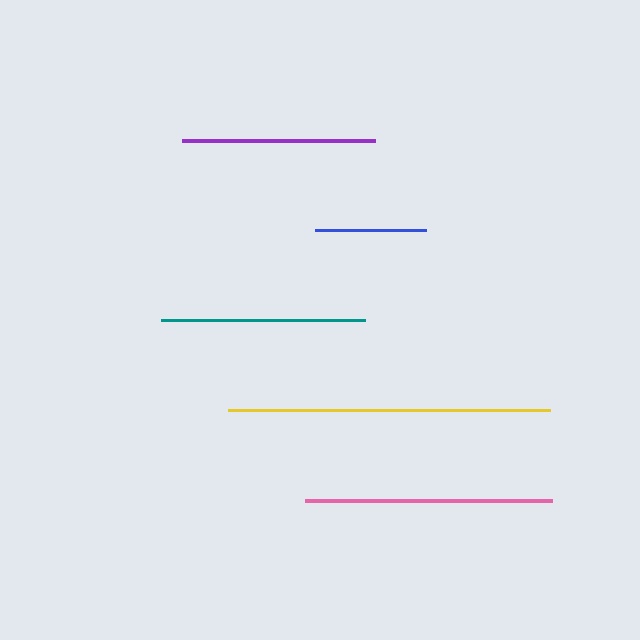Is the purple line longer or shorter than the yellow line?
The yellow line is longer than the purple line.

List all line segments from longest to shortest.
From longest to shortest: yellow, pink, teal, purple, blue.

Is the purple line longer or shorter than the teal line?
The teal line is longer than the purple line.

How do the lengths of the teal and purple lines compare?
The teal and purple lines are approximately the same length.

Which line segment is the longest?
The yellow line is the longest at approximately 321 pixels.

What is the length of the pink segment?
The pink segment is approximately 247 pixels long.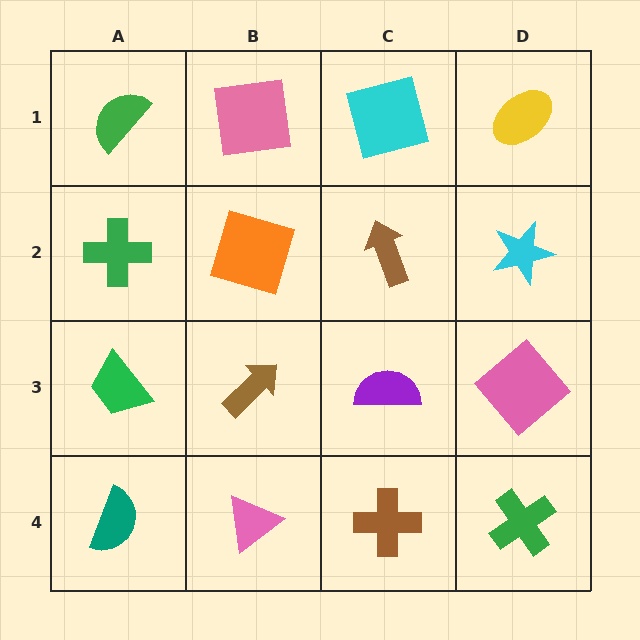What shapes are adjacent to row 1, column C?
A brown arrow (row 2, column C), a pink square (row 1, column B), a yellow ellipse (row 1, column D).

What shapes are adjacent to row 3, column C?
A brown arrow (row 2, column C), a brown cross (row 4, column C), a brown arrow (row 3, column B), a pink diamond (row 3, column D).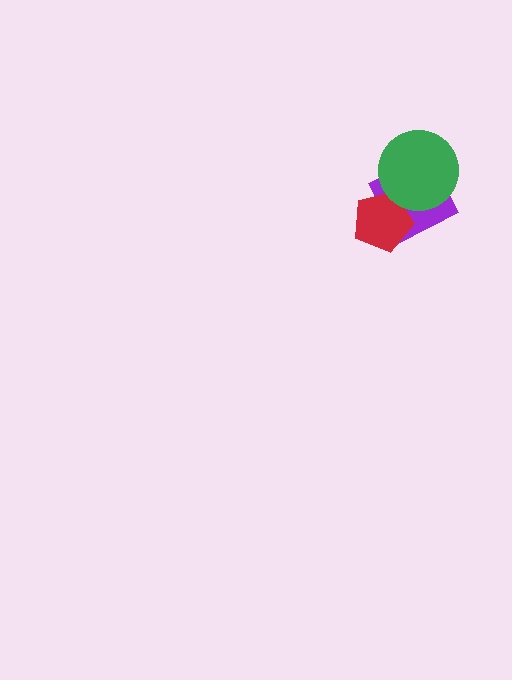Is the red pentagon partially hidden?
Yes, it is partially covered by another shape.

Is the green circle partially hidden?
No, no other shape covers it.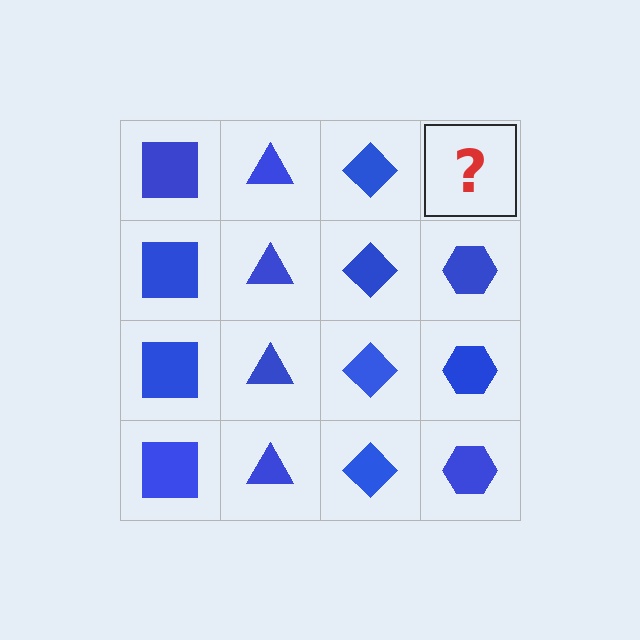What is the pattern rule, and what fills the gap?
The rule is that each column has a consistent shape. The gap should be filled with a blue hexagon.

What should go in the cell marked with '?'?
The missing cell should contain a blue hexagon.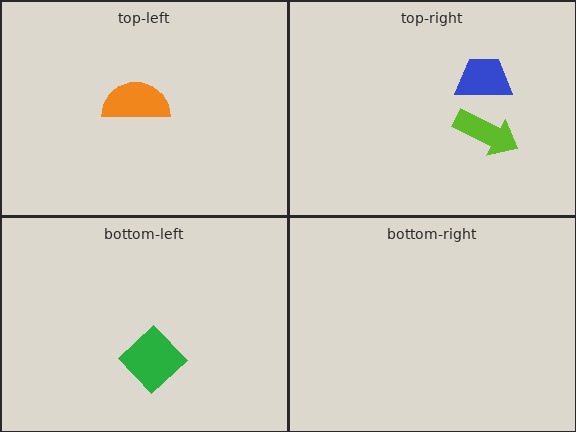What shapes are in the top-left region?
The orange semicircle.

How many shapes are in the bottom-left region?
1.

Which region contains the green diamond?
The bottom-left region.